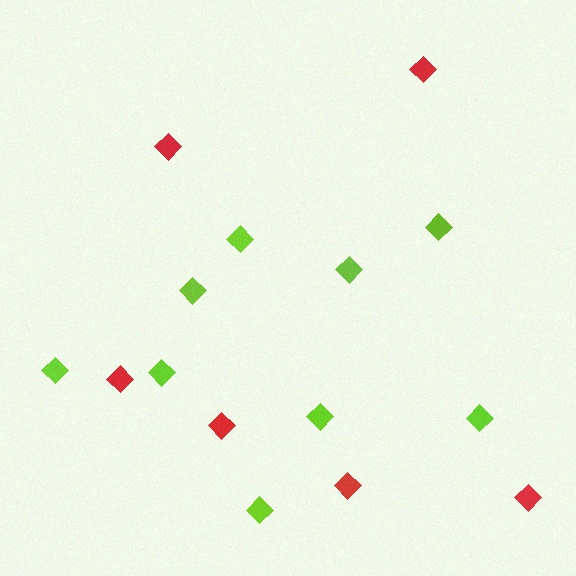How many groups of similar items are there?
There are 2 groups: one group of lime diamonds (9) and one group of red diamonds (6).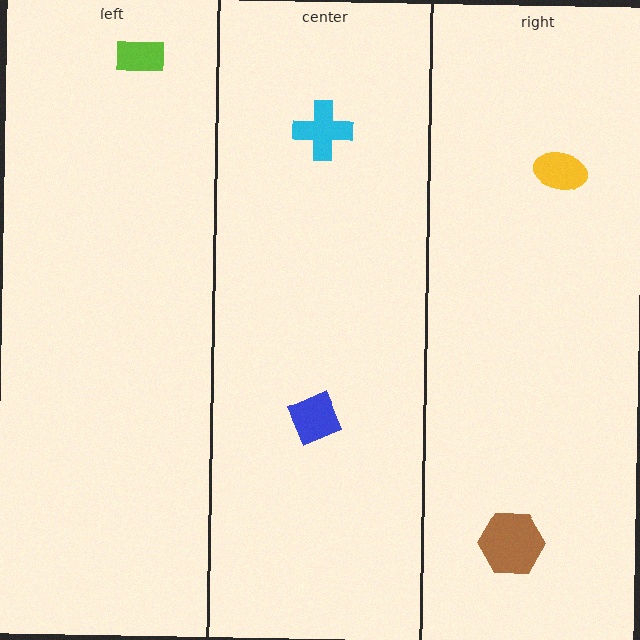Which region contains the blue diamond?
The center region.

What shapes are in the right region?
The yellow ellipse, the brown hexagon.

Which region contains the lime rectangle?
The left region.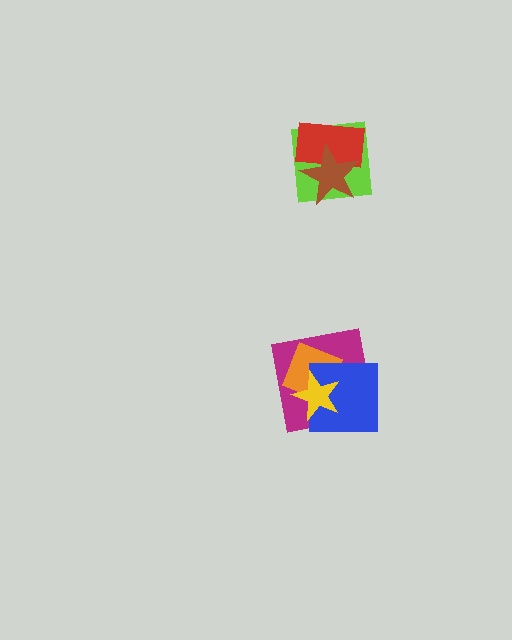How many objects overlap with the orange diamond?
3 objects overlap with the orange diamond.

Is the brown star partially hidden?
No, no other shape covers it.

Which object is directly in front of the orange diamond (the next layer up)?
The blue square is directly in front of the orange diamond.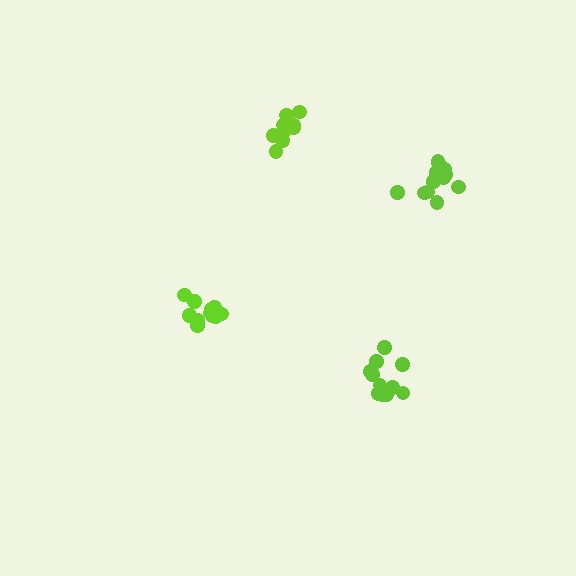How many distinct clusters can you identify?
There are 4 distinct clusters.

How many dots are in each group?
Group 1: 12 dots, Group 2: 11 dots, Group 3: 12 dots, Group 4: 10 dots (45 total).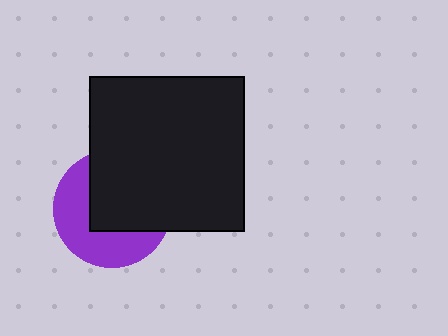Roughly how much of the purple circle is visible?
About half of it is visible (roughly 47%).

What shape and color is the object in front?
The object in front is a black square.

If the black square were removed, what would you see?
You would see the complete purple circle.